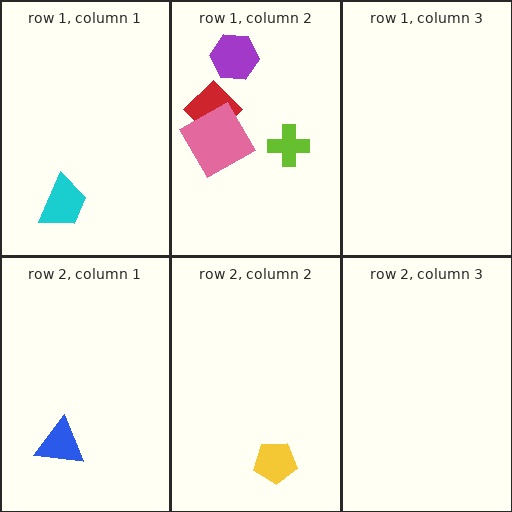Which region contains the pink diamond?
The row 1, column 2 region.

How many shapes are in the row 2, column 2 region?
1.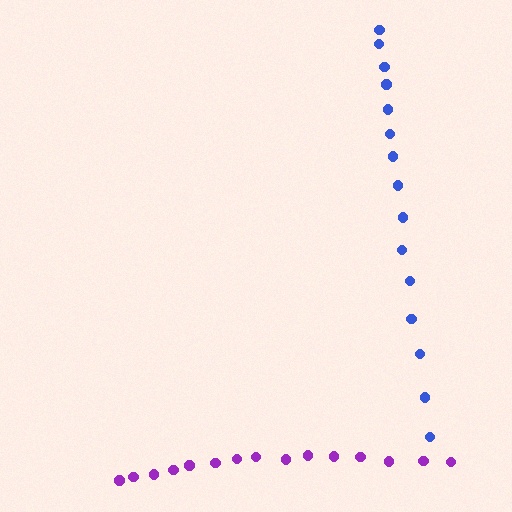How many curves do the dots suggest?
There are 2 distinct paths.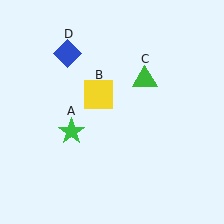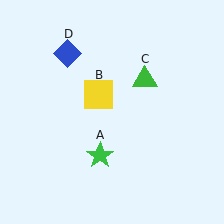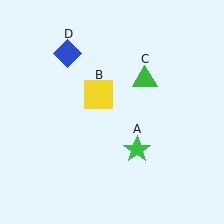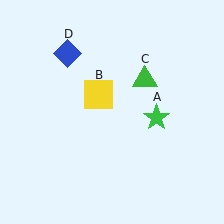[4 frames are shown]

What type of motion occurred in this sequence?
The green star (object A) rotated counterclockwise around the center of the scene.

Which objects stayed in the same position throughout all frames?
Yellow square (object B) and green triangle (object C) and blue diamond (object D) remained stationary.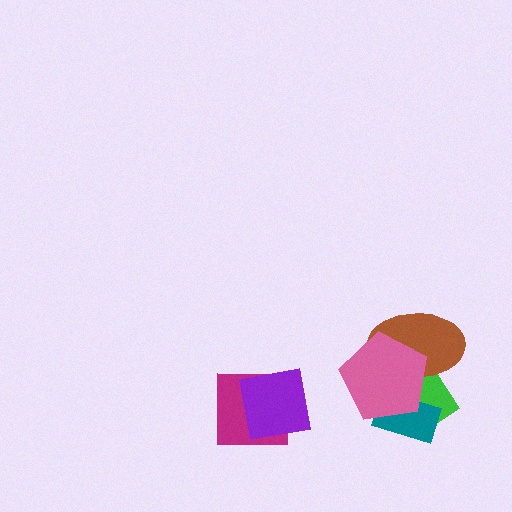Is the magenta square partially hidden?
Yes, it is partially covered by another shape.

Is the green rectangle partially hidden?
Yes, it is partially covered by another shape.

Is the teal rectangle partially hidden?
Yes, it is partially covered by another shape.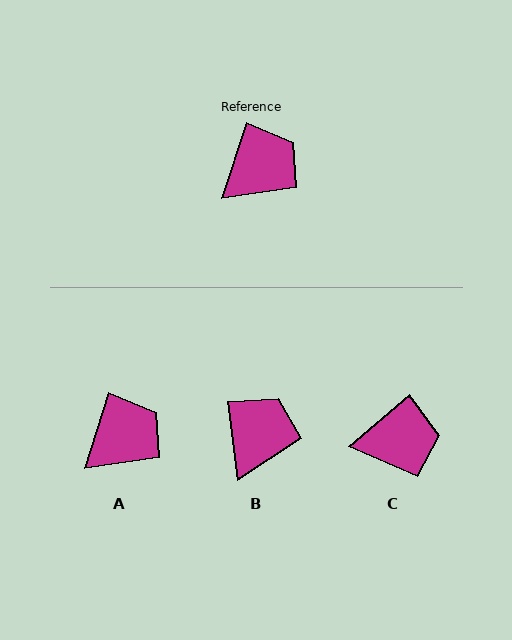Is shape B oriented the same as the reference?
No, it is off by about 25 degrees.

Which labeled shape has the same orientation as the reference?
A.